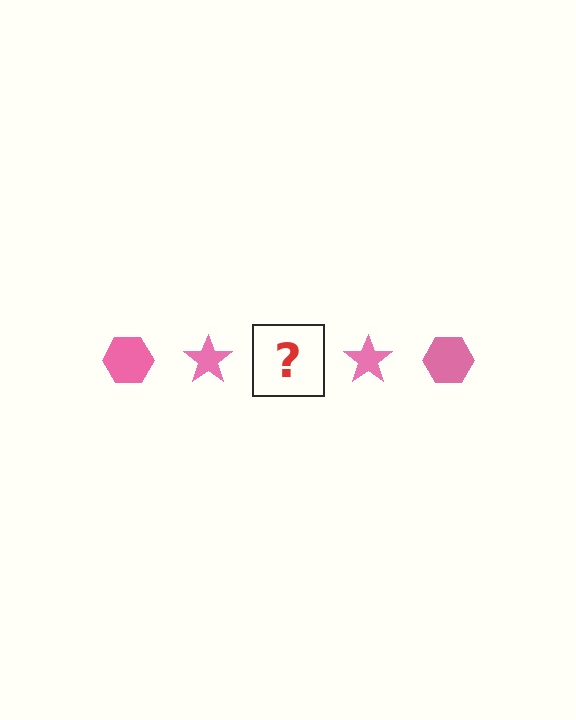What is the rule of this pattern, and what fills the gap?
The rule is that the pattern cycles through hexagon, star shapes in pink. The gap should be filled with a pink hexagon.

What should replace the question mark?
The question mark should be replaced with a pink hexagon.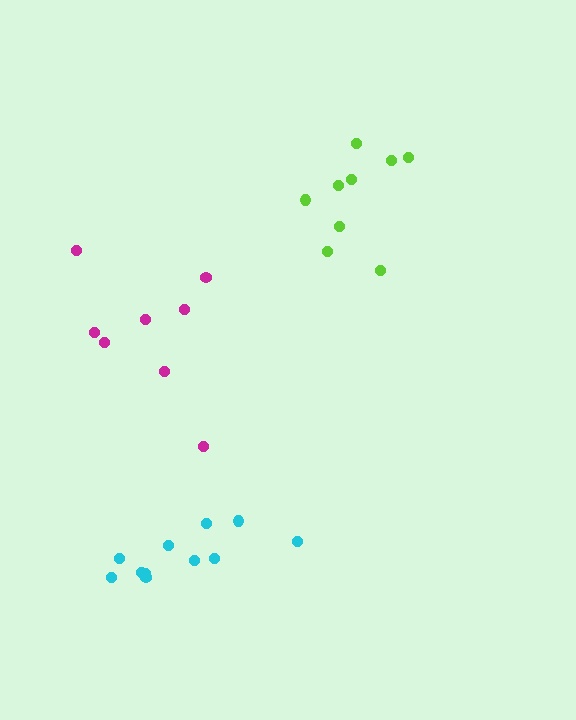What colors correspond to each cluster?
The clusters are colored: cyan, magenta, lime.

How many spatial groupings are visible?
There are 3 spatial groupings.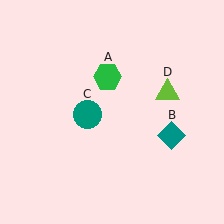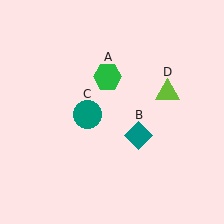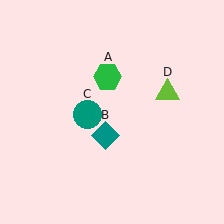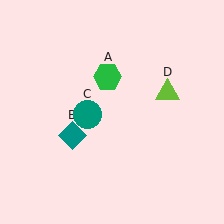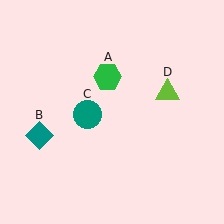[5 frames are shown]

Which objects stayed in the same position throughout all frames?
Green hexagon (object A) and teal circle (object C) and lime triangle (object D) remained stationary.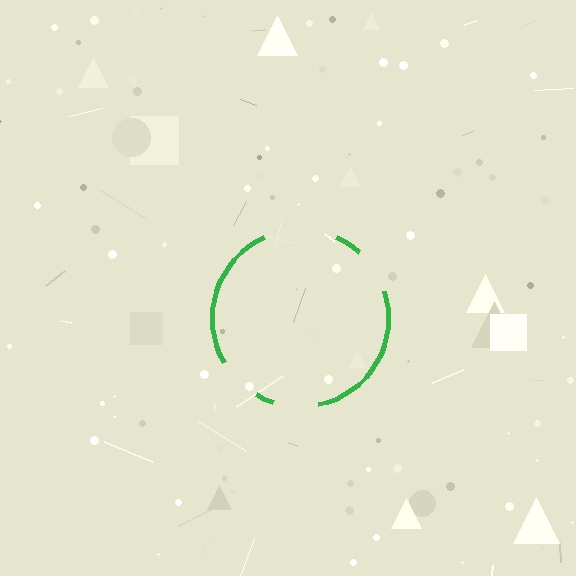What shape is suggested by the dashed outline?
The dashed outline suggests a circle.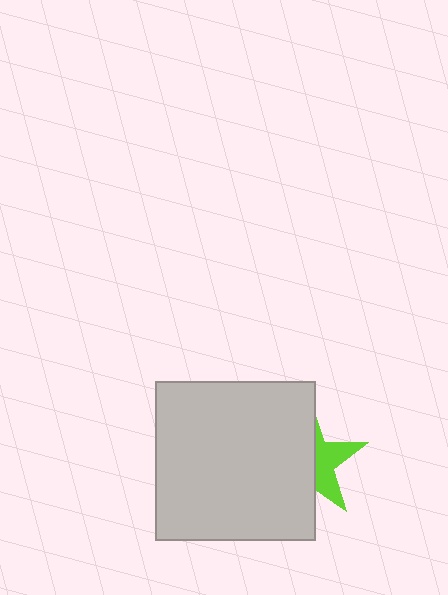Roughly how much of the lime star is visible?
A small part of it is visible (roughly 41%).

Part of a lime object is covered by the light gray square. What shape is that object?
It is a star.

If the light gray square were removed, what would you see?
You would see the complete lime star.